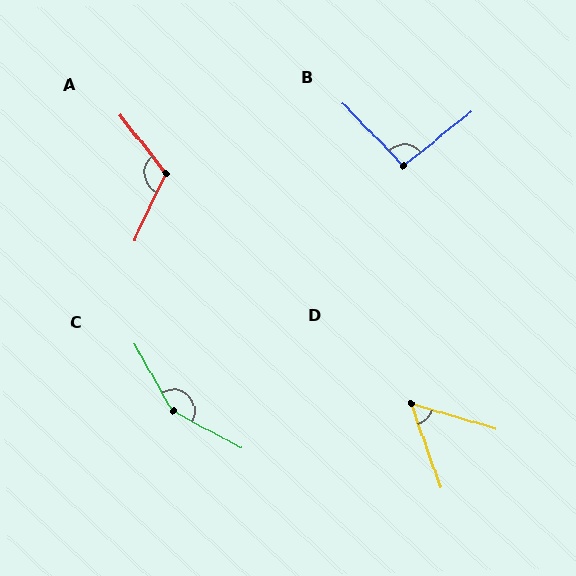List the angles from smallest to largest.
D (54°), B (96°), A (116°), C (148°).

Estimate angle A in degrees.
Approximately 116 degrees.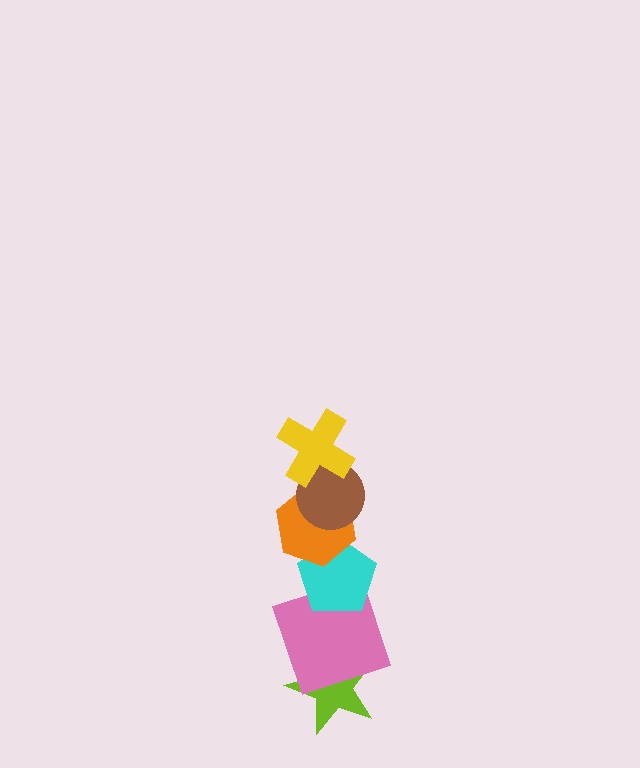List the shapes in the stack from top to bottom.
From top to bottom: the yellow cross, the brown circle, the orange hexagon, the cyan pentagon, the pink square, the lime star.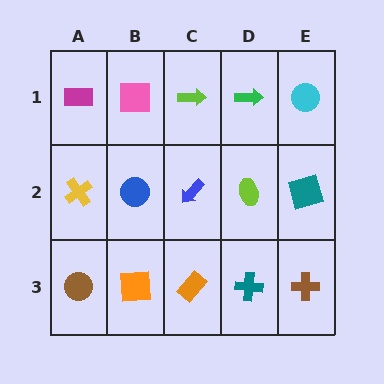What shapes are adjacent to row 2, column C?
A lime arrow (row 1, column C), an orange rectangle (row 3, column C), a blue circle (row 2, column B), a lime ellipse (row 2, column D).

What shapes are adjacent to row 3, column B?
A blue circle (row 2, column B), a brown circle (row 3, column A), an orange rectangle (row 3, column C).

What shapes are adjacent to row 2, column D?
A green arrow (row 1, column D), a teal cross (row 3, column D), a blue arrow (row 2, column C), a teal square (row 2, column E).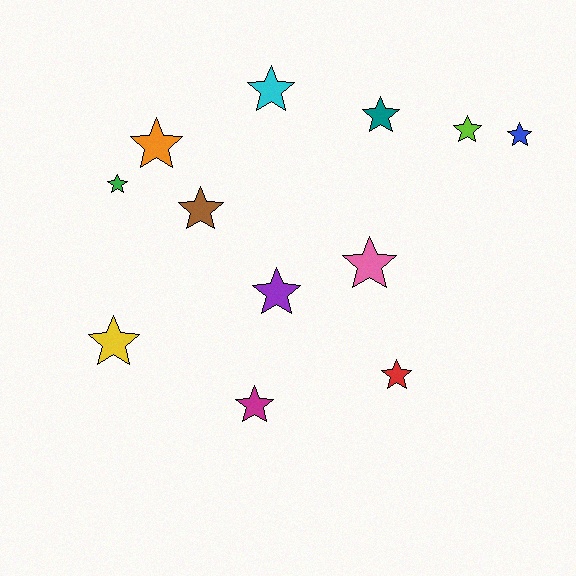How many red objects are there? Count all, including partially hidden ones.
There is 1 red object.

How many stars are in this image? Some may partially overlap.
There are 12 stars.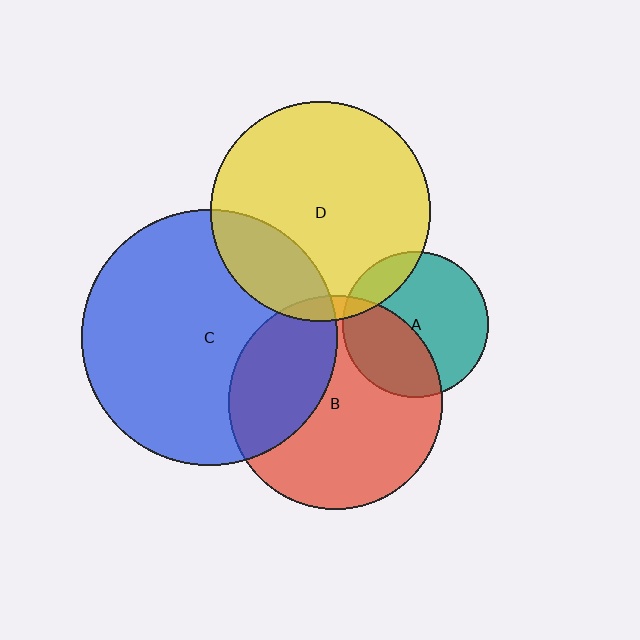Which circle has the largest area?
Circle C (blue).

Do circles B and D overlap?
Yes.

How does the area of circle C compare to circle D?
Approximately 1.3 times.